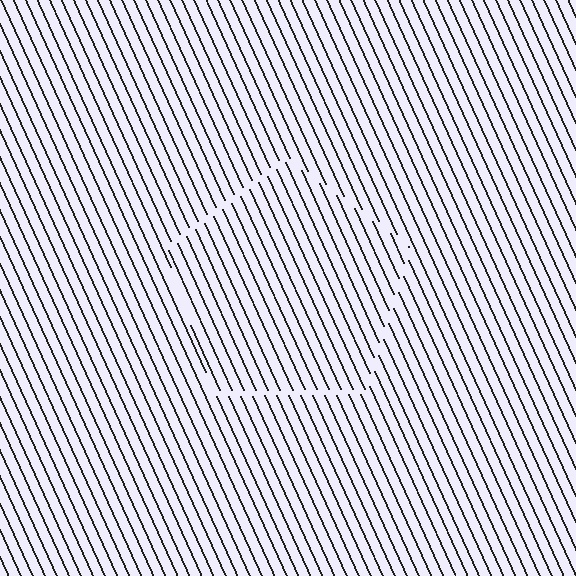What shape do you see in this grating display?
An illusory pentagon. The interior of the shape contains the same grating, shifted by half a period — the contour is defined by the phase discontinuity where line-ends from the inner and outer gratings abut.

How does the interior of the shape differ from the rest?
The interior of the shape contains the same grating, shifted by half a period — the contour is defined by the phase discontinuity where line-ends from the inner and outer gratings abut.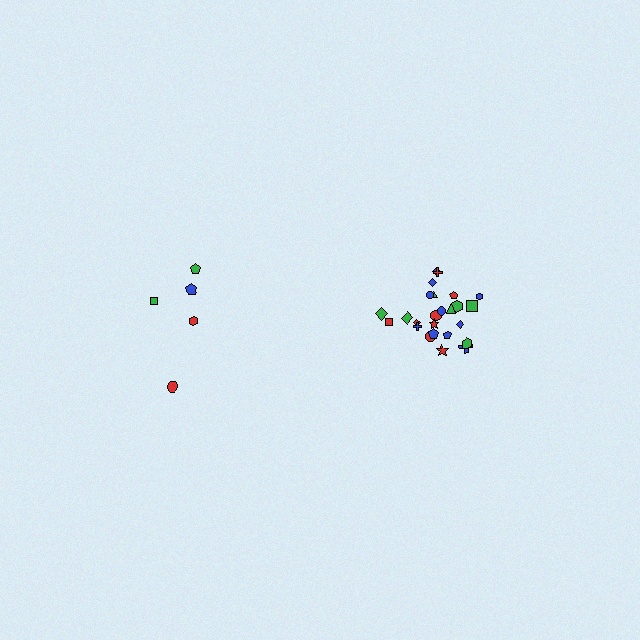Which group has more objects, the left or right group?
The right group.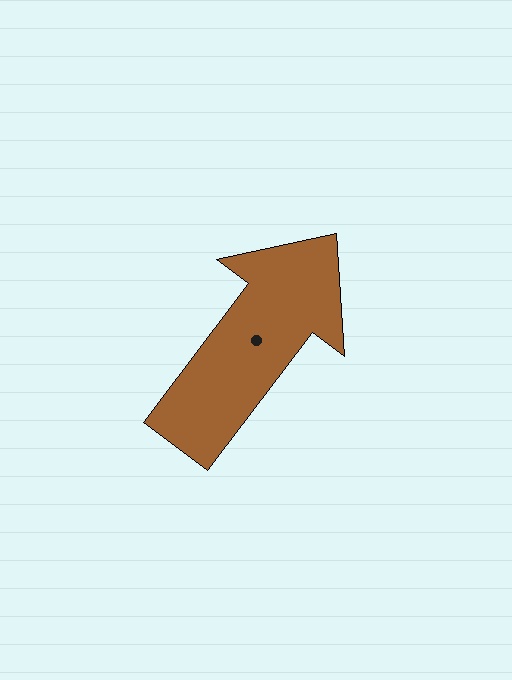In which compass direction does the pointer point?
Northeast.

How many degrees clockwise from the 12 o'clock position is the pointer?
Approximately 37 degrees.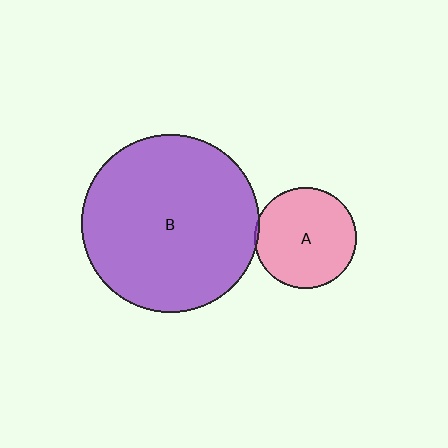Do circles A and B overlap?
Yes.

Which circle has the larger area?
Circle B (purple).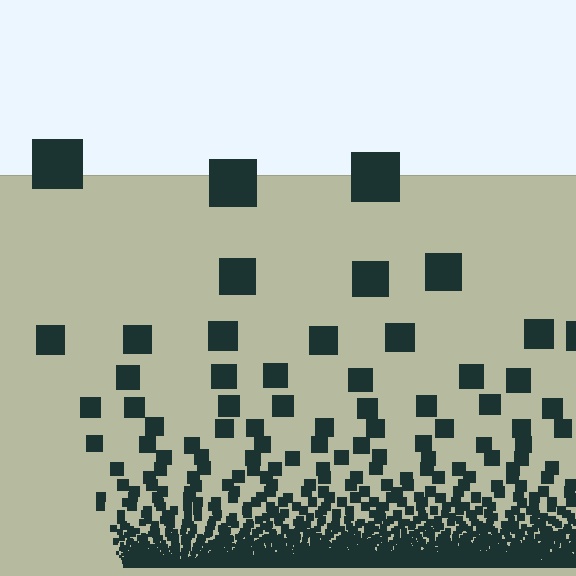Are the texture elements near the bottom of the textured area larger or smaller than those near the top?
Smaller. The gradient is inverted — elements near the bottom are smaller and denser.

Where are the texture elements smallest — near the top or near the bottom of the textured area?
Near the bottom.